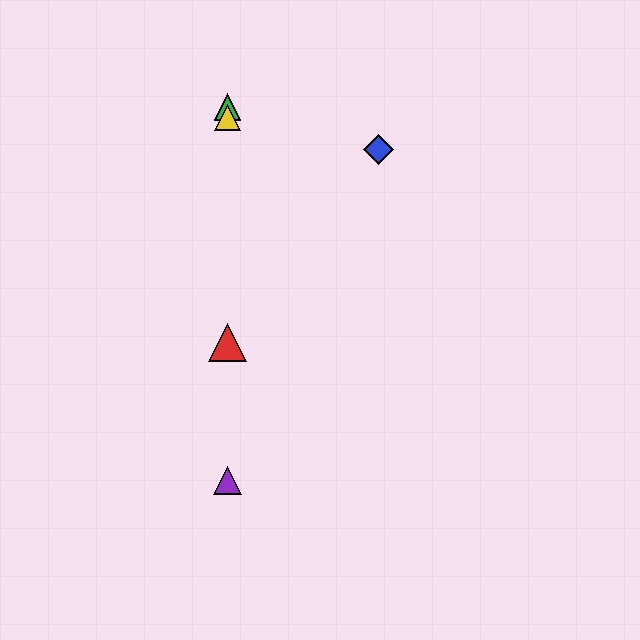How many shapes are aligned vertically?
4 shapes (the red triangle, the green triangle, the yellow triangle, the purple triangle) are aligned vertically.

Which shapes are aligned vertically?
The red triangle, the green triangle, the yellow triangle, the purple triangle are aligned vertically.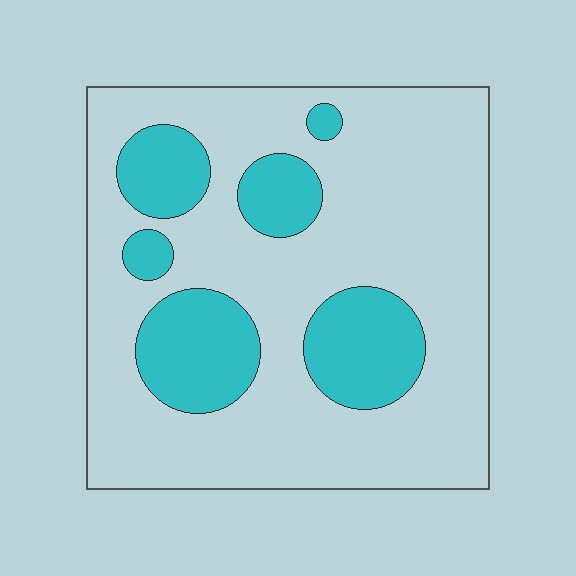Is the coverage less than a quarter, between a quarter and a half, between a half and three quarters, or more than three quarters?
Less than a quarter.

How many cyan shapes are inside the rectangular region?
6.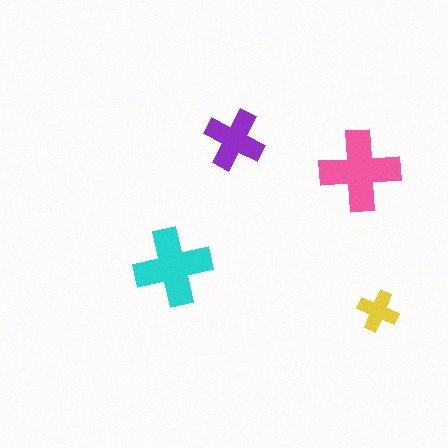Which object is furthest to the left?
The cyan cross is leftmost.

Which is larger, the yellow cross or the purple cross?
The purple one.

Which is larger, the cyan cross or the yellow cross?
The cyan one.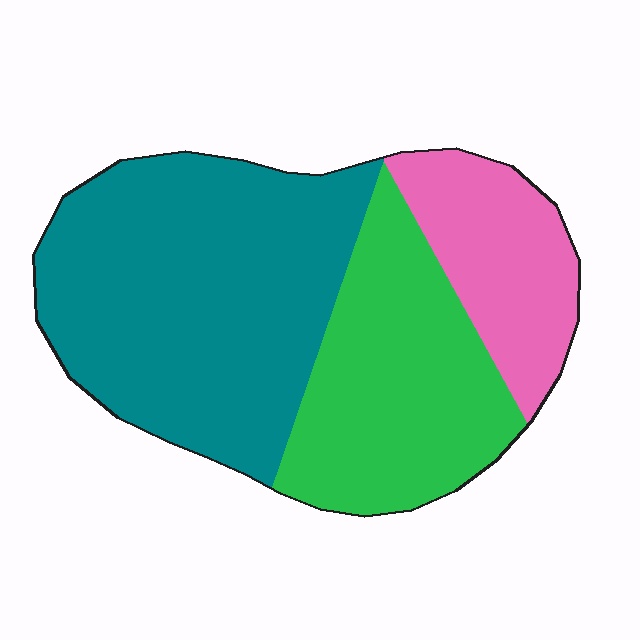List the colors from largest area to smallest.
From largest to smallest: teal, green, pink.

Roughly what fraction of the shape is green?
Green takes up between a quarter and a half of the shape.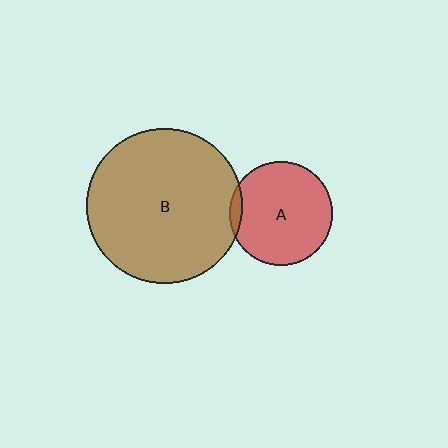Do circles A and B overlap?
Yes.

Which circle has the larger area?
Circle B (brown).